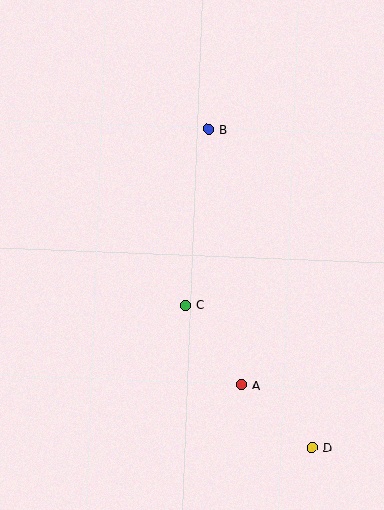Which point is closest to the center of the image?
Point C at (185, 305) is closest to the center.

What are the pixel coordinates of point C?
Point C is at (185, 305).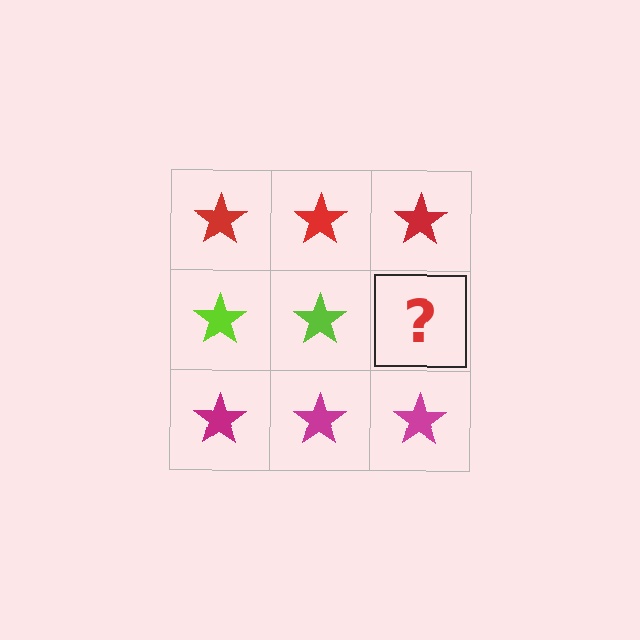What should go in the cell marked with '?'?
The missing cell should contain a lime star.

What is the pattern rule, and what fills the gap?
The rule is that each row has a consistent color. The gap should be filled with a lime star.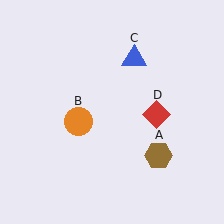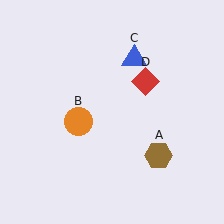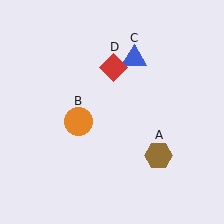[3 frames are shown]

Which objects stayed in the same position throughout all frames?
Brown hexagon (object A) and orange circle (object B) and blue triangle (object C) remained stationary.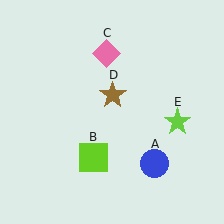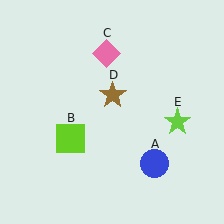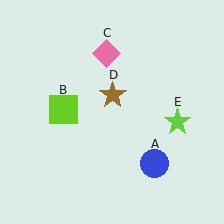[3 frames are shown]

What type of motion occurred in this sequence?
The lime square (object B) rotated clockwise around the center of the scene.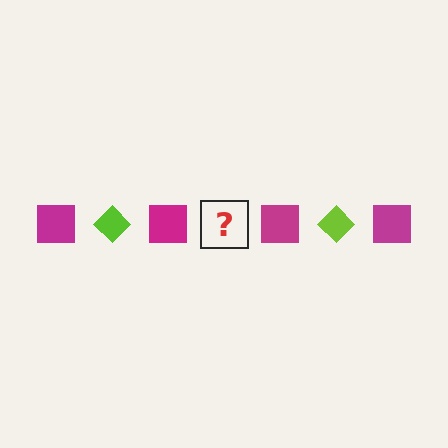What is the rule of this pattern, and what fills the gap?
The rule is that the pattern alternates between magenta square and lime diamond. The gap should be filled with a lime diamond.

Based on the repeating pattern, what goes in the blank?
The blank should be a lime diamond.